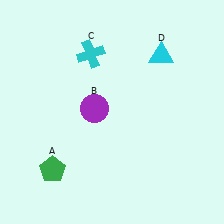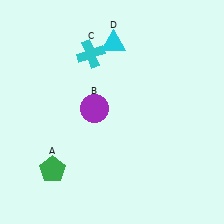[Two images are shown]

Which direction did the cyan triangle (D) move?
The cyan triangle (D) moved left.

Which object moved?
The cyan triangle (D) moved left.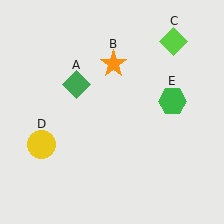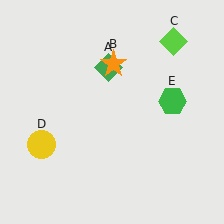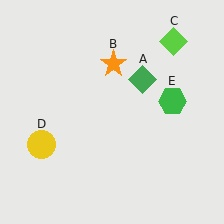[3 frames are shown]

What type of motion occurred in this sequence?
The green diamond (object A) rotated clockwise around the center of the scene.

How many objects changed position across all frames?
1 object changed position: green diamond (object A).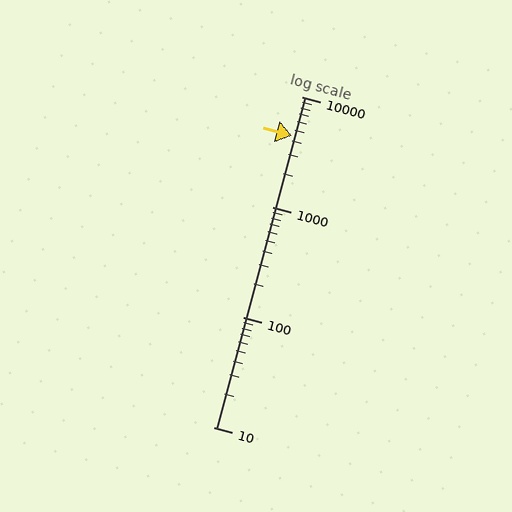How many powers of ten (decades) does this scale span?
The scale spans 3 decades, from 10 to 10000.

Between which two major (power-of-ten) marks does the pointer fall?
The pointer is between 1000 and 10000.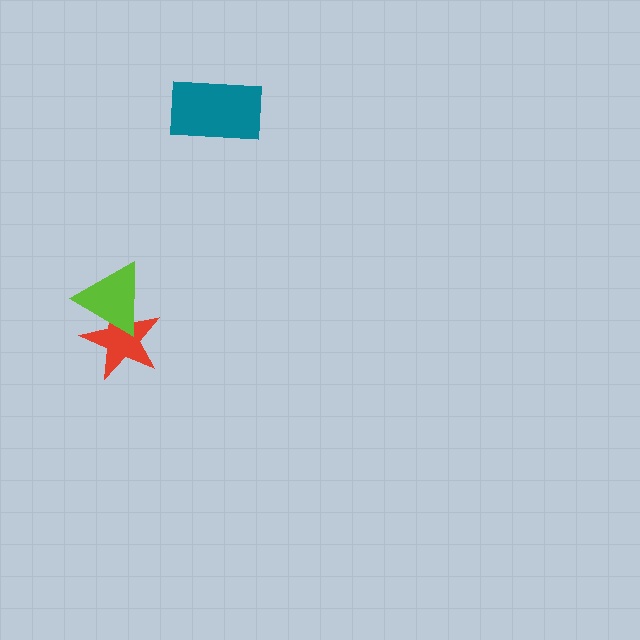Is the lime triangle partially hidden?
No, no other shape covers it.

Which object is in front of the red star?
The lime triangle is in front of the red star.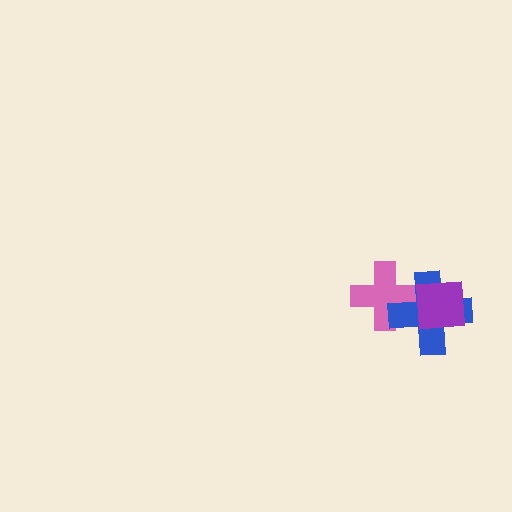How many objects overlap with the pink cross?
2 objects overlap with the pink cross.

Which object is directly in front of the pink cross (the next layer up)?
The blue cross is directly in front of the pink cross.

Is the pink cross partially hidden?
Yes, it is partially covered by another shape.